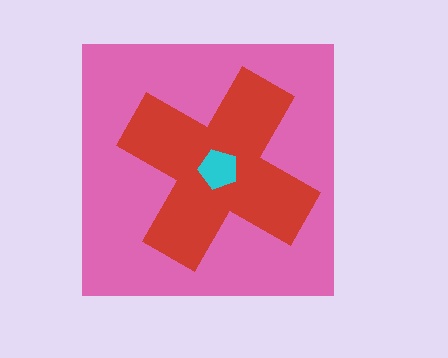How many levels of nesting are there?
3.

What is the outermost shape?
The pink square.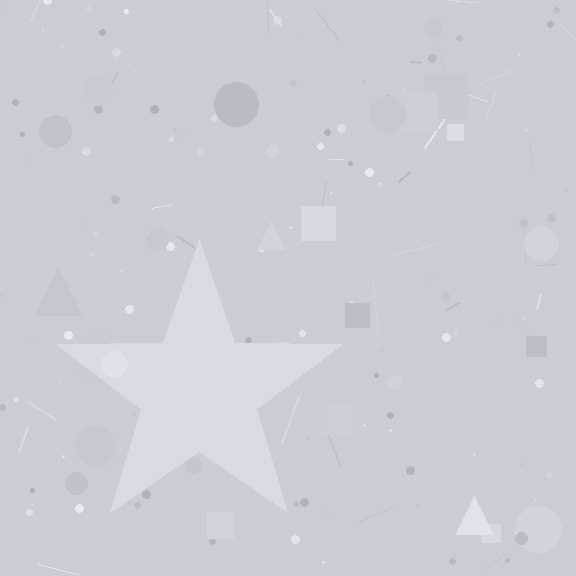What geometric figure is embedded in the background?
A star is embedded in the background.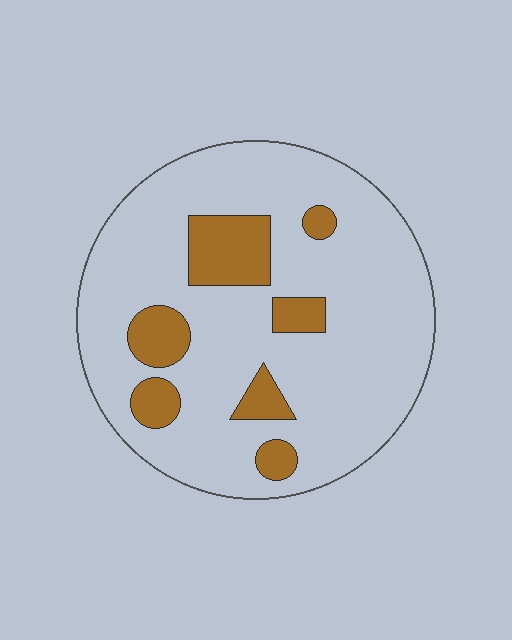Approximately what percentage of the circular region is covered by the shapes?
Approximately 15%.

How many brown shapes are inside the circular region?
7.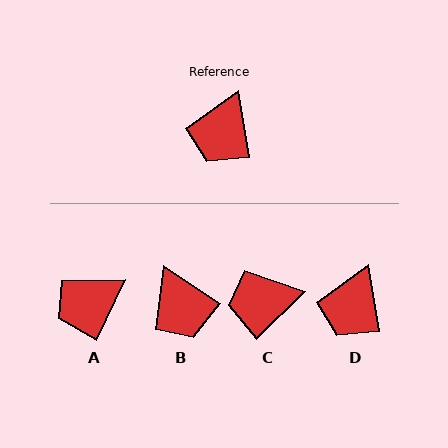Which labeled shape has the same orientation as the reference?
D.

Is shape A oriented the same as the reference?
No, it is off by about 35 degrees.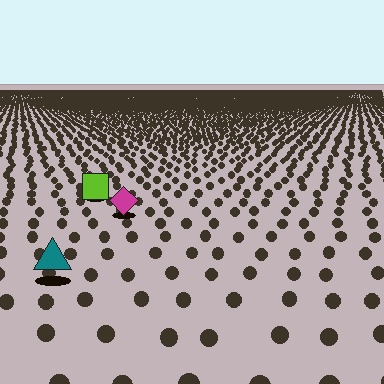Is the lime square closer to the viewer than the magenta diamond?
No. The magenta diamond is closer — you can tell from the texture gradient: the ground texture is coarser near it.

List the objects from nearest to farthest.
From nearest to farthest: the teal triangle, the magenta diamond, the lime square.